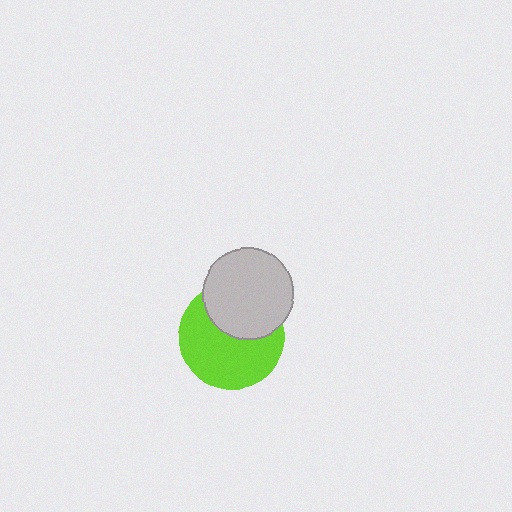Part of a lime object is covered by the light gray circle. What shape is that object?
It is a circle.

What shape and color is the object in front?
The object in front is a light gray circle.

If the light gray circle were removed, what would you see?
You would see the complete lime circle.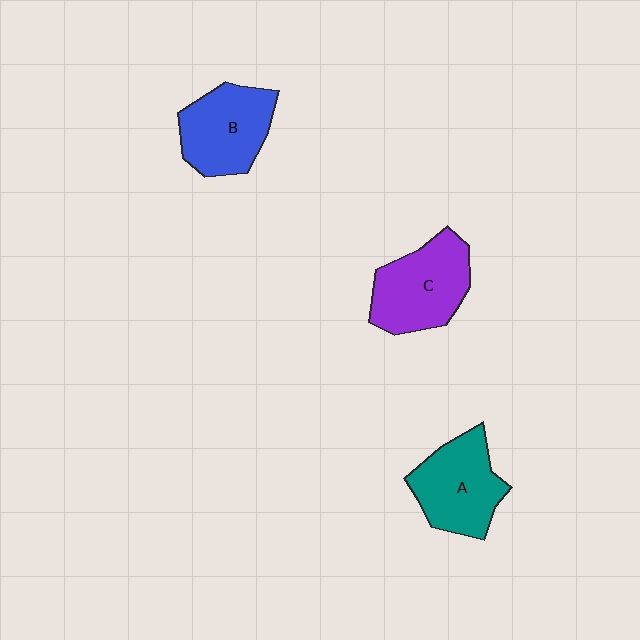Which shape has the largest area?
Shape C (purple).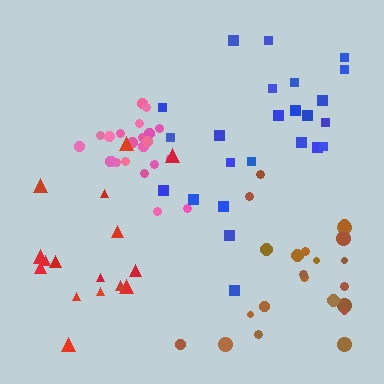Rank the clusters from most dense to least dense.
pink, blue, brown, red.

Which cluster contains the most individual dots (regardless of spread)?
Blue (24).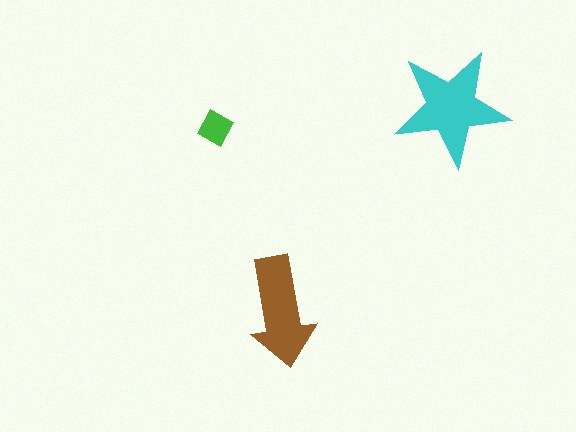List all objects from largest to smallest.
The cyan star, the brown arrow, the green square.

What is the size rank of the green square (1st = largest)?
3rd.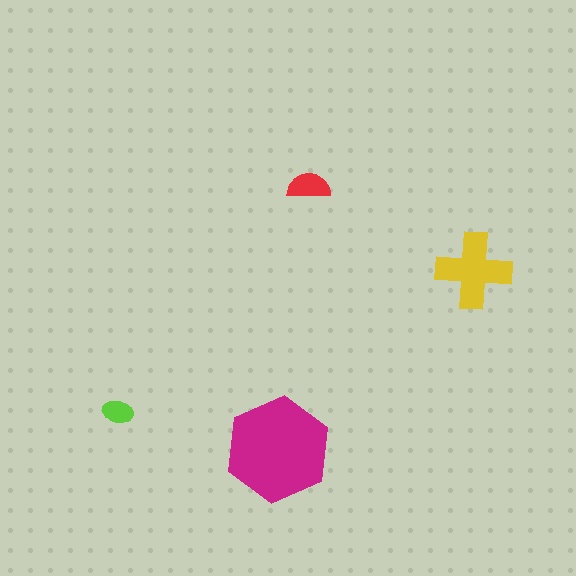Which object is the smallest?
The lime ellipse.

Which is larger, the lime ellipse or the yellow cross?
The yellow cross.